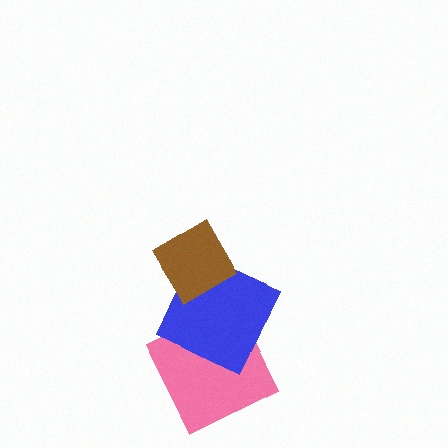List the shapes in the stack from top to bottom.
From top to bottom: the brown diamond, the blue square, the pink square.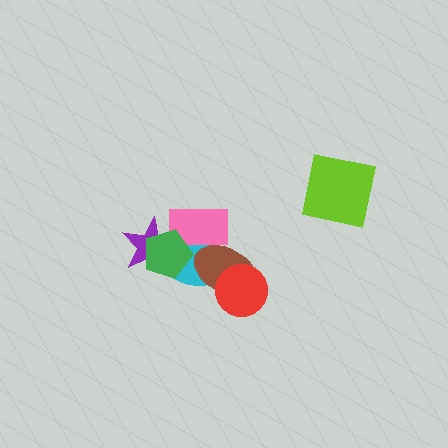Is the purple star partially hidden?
Yes, it is partially covered by another shape.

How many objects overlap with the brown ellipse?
3 objects overlap with the brown ellipse.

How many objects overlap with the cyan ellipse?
4 objects overlap with the cyan ellipse.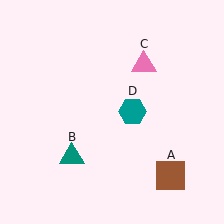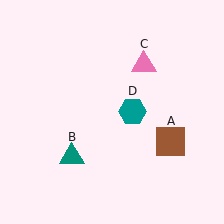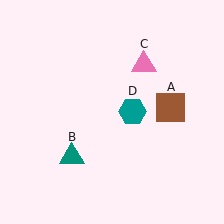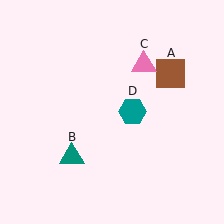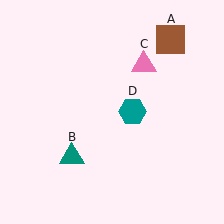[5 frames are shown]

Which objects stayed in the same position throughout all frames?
Teal triangle (object B) and pink triangle (object C) and teal hexagon (object D) remained stationary.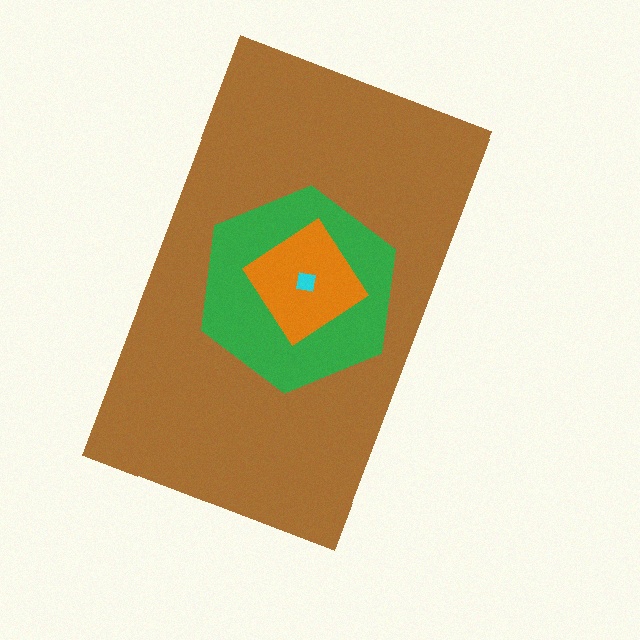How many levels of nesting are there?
4.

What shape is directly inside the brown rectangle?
The green hexagon.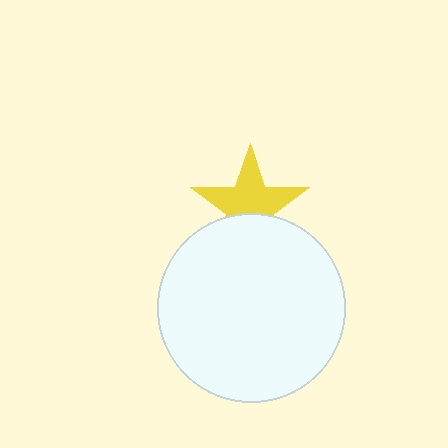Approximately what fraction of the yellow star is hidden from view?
Roughly 37% of the yellow star is hidden behind the white circle.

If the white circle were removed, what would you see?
You would see the complete yellow star.